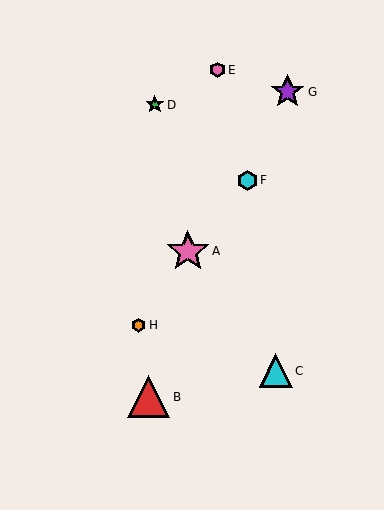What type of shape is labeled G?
Shape G is a purple star.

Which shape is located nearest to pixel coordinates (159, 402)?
The red triangle (labeled B) at (149, 397) is nearest to that location.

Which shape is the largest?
The pink star (labeled A) is the largest.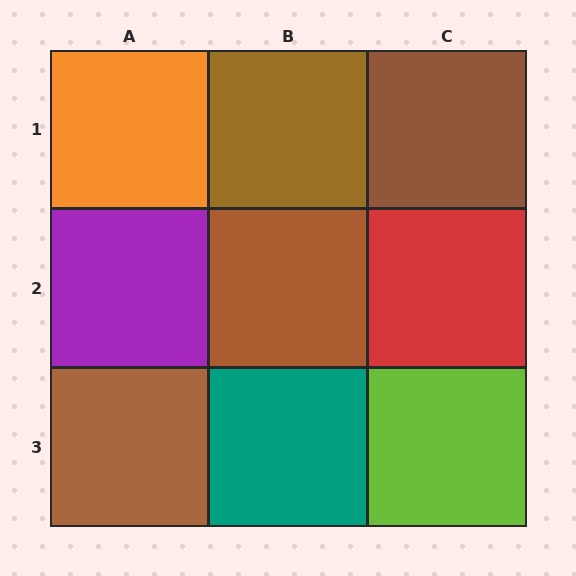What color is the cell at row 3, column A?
Brown.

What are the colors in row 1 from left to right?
Orange, brown, brown.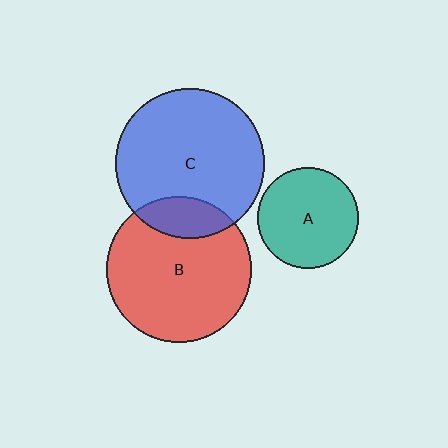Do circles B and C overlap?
Yes.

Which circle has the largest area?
Circle C (blue).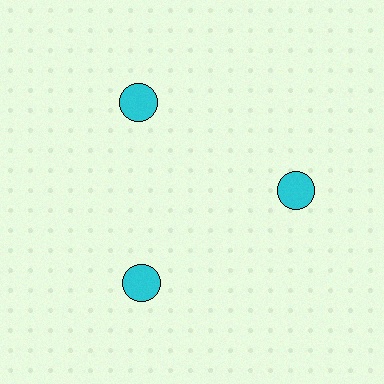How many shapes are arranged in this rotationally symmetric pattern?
There are 3 shapes, arranged in 3 groups of 1.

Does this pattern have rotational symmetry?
Yes, this pattern has 3-fold rotational symmetry. It looks the same after rotating 120 degrees around the center.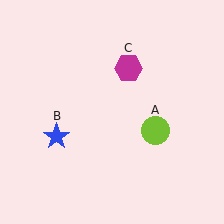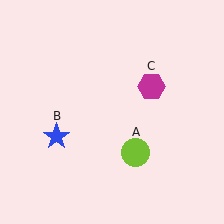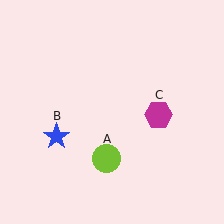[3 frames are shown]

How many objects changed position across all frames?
2 objects changed position: lime circle (object A), magenta hexagon (object C).